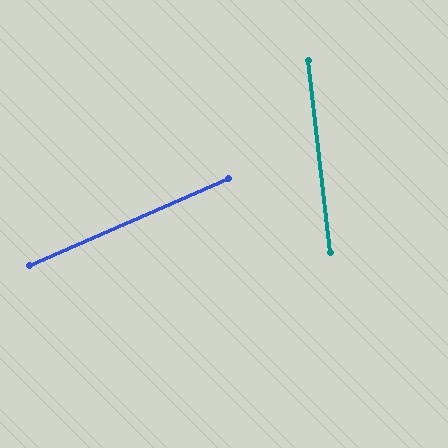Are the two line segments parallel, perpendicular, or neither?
Neither parallel nor perpendicular — they differ by about 73°.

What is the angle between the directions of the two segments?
Approximately 73 degrees.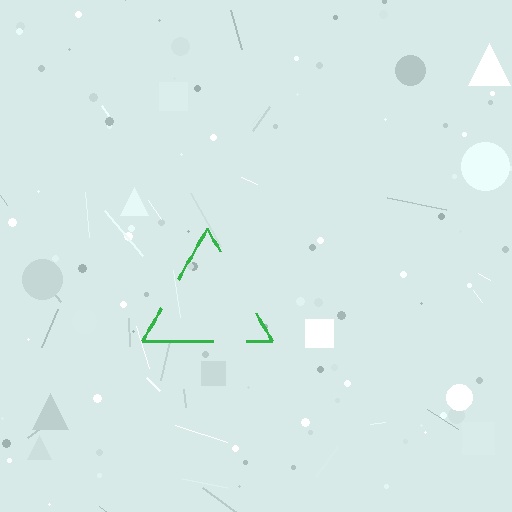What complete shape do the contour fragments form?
The contour fragments form a triangle.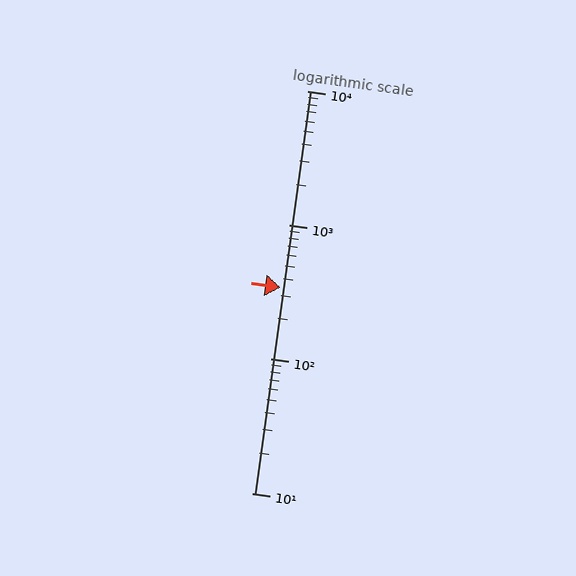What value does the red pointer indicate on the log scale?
The pointer indicates approximately 340.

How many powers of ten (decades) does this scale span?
The scale spans 3 decades, from 10 to 10000.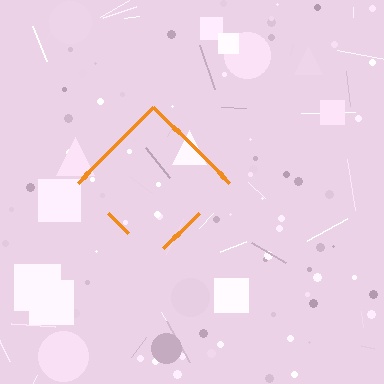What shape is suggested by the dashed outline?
The dashed outline suggests a diamond.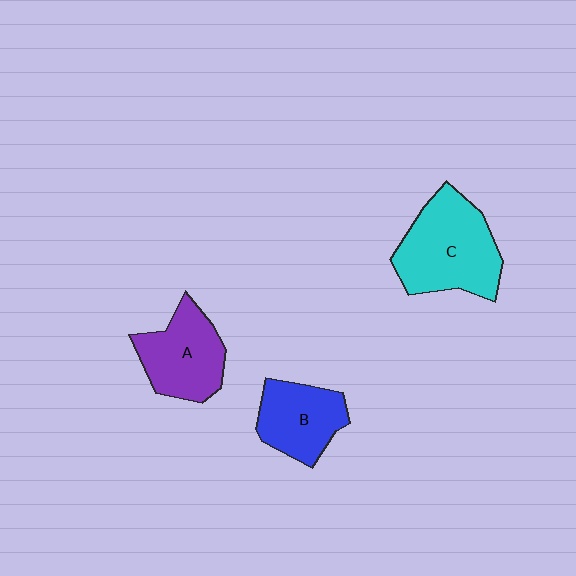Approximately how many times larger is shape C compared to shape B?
Approximately 1.5 times.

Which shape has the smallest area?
Shape B (blue).